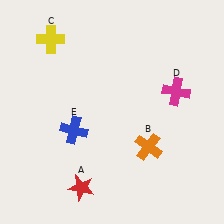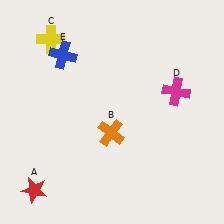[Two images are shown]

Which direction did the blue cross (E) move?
The blue cross (E) moved up.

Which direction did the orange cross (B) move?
The orange cross (B) moved left.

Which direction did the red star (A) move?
The red star (A) moved left.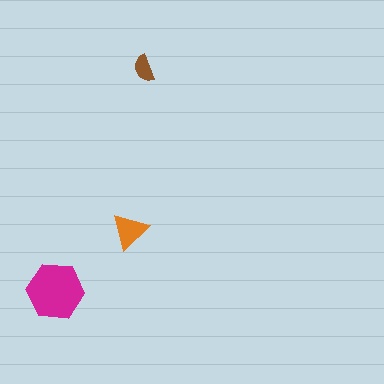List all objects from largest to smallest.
The magenta hexagon, the orange triangle, the brown semicircle.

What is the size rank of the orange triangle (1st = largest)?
2nd.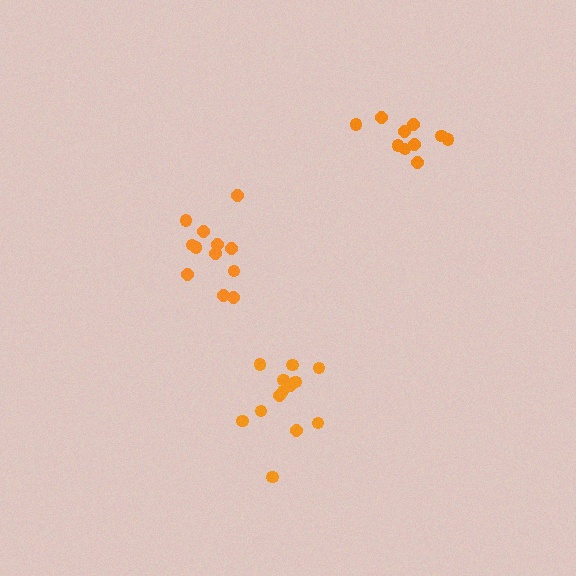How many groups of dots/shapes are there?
There are 3 groups.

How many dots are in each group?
Group 1: 13 dots, Group 2: 12 dots, Group 3: 10 dots (35 total).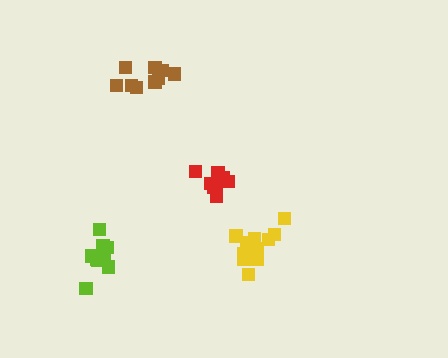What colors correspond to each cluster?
The clusters are colored: lime, yellow, brown, red.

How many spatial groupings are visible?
There are 4 spatial groupings.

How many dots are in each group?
Group 1: 9 dots, Group 2: 12 dots, Group 3: 9 dots, Group 4: 8 dots (38 total).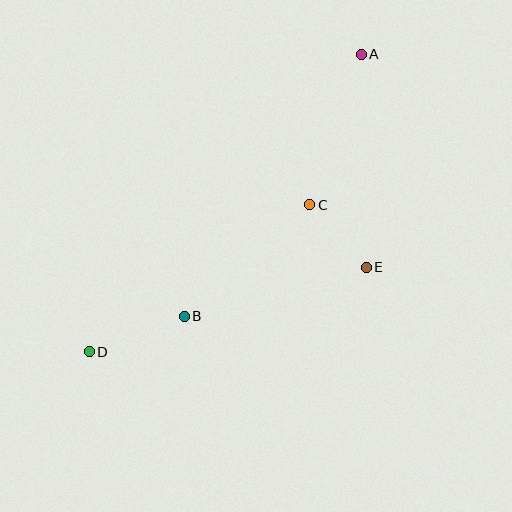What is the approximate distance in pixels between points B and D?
The distance between B and D is approximately 101 pixels.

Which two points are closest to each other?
Points C and E are closest to each other.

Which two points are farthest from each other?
Points A and D are farthest from each other.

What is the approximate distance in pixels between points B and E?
The distance between B and E is approximately 188 pixels.